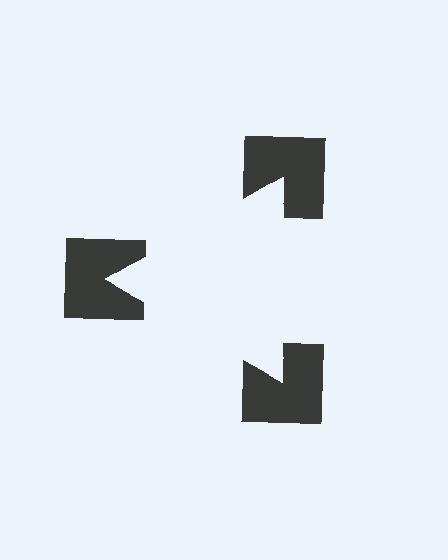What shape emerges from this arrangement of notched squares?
An illusory triangle — its edges are inferred from the aligned wedge cuts in the notched squares, not physically drawn.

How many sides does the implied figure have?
3 sides.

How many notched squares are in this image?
There are 3 — one at each vertex of the illusory triangle.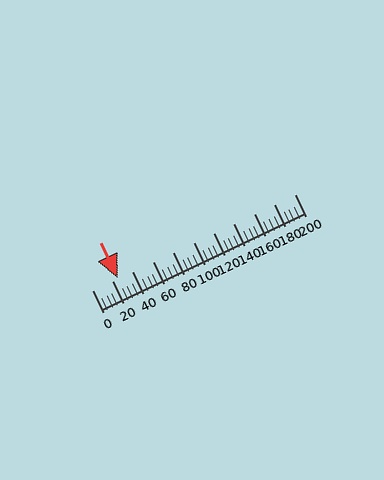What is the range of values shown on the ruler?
The ruler shows values from 0 to 200.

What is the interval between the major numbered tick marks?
The major tick marks are spaced 20 units apart.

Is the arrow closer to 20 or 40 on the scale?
The arrow is closer to 20.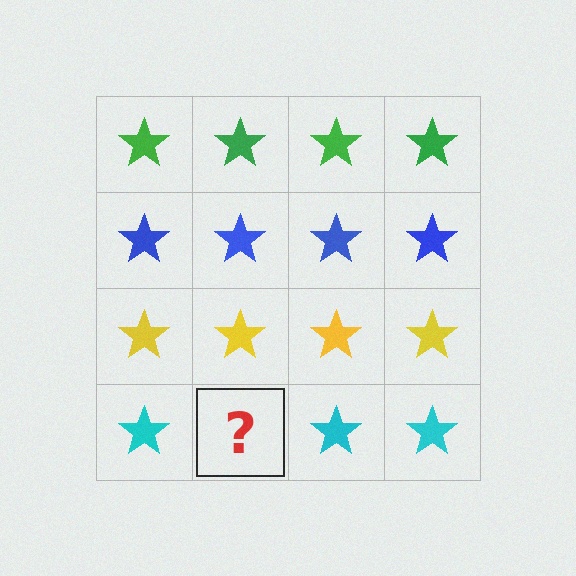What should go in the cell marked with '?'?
The missing cell should contain a cyan star.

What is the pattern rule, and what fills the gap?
The rule is that each row has a consistent color. The gap should be filled with a cyan star.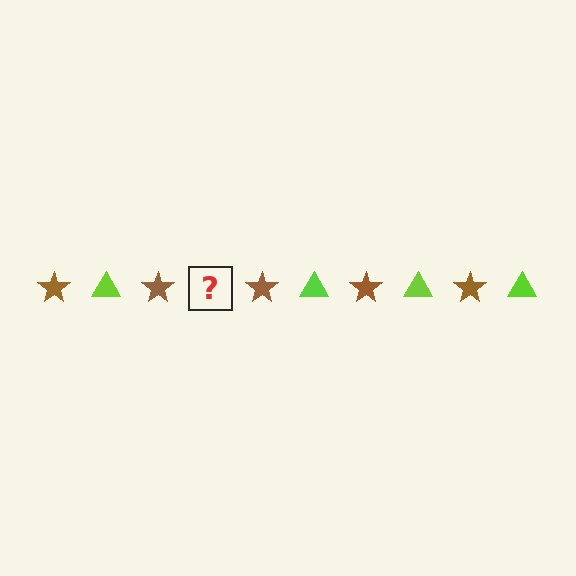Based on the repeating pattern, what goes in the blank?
The blank should be a lime triangle.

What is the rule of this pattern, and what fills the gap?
The rule is that the pattern alternates between brown star and lime triangle. The gap should be filled with a lime triangle.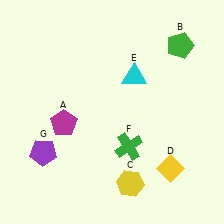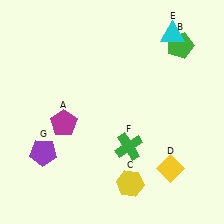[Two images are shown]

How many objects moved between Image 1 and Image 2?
1 object moved between the two images.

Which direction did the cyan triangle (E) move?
The cyan triangle (E) moved up.